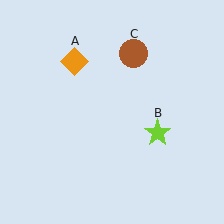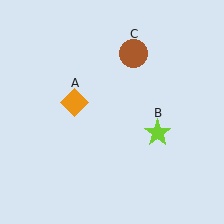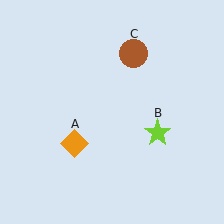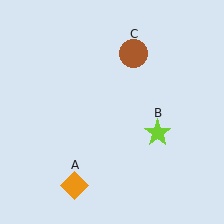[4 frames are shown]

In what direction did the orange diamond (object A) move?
The orange diamond (object A) moved down.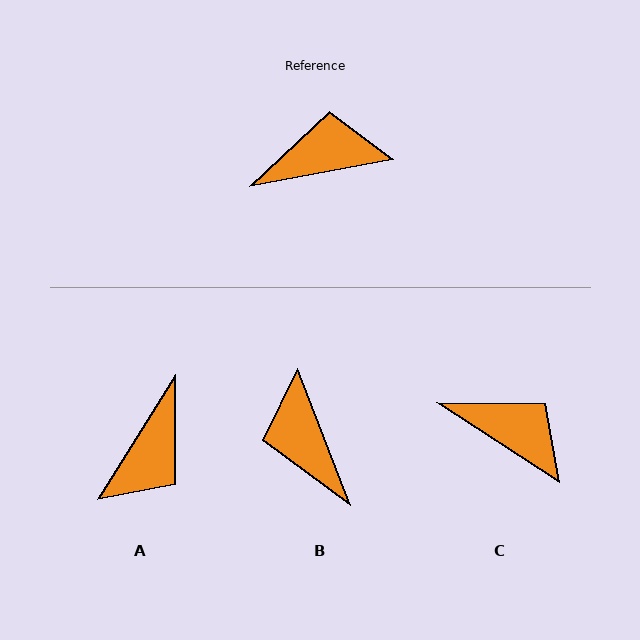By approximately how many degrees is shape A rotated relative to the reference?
Approximately 133 degrees clockwise.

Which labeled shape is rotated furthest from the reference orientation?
A, about 133 degrees away.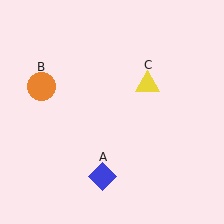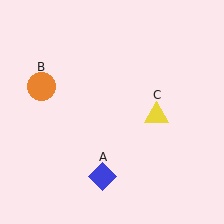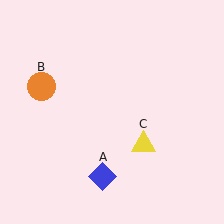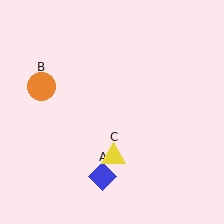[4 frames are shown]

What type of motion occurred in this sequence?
The yellow triangle (object C) rotated clockwise around the center of the scene.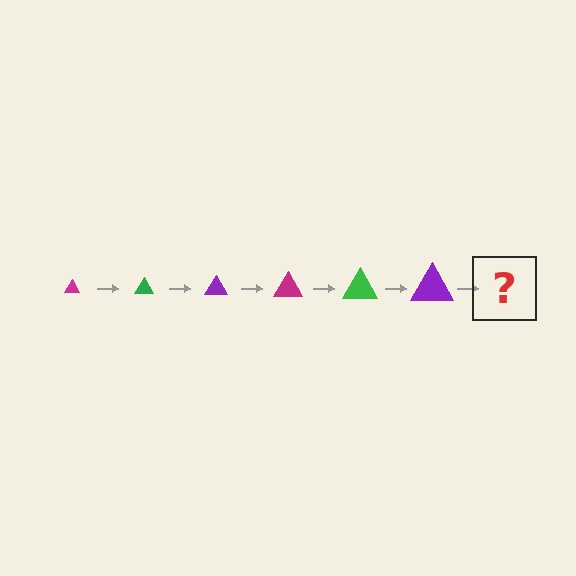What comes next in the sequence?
The next element should be a magenta triangle, larger than the previous one.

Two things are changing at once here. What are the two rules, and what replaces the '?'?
The two rules are that the triangle grows larger each step and the color cycles through magenta, green, and purple. The '?' should be a magenta triangle, larger than the previous one.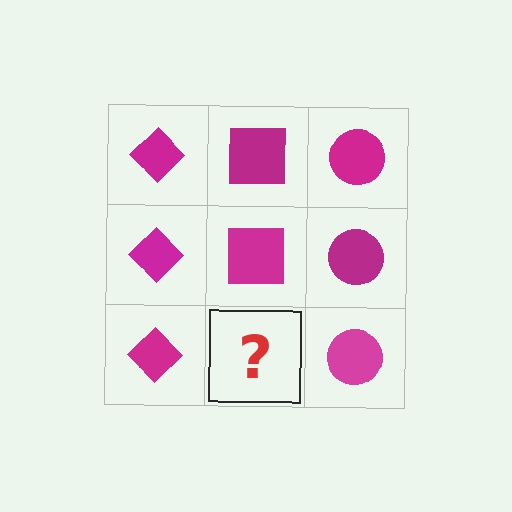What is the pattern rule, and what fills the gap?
The rule is that each column has a consistent shape. The gap should be filled with a magenta square.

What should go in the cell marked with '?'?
The missing cell should contain a magenta square.